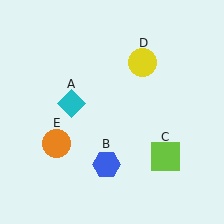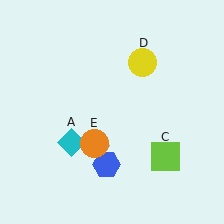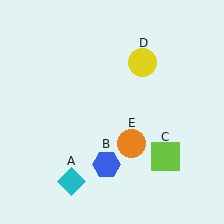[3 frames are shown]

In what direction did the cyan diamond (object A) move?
The cyan diamond (object A) moved down.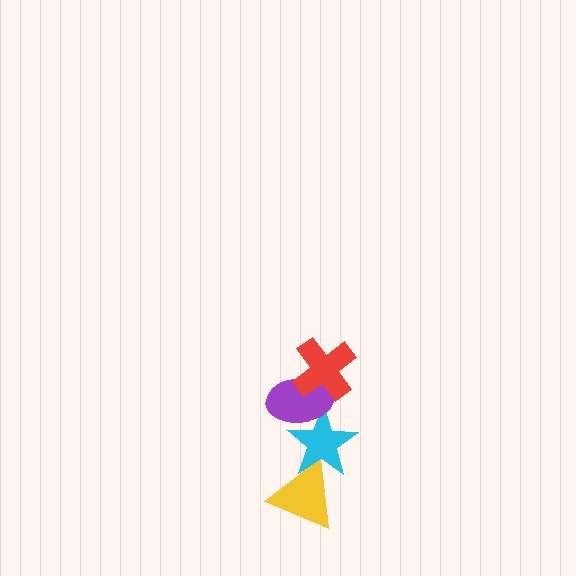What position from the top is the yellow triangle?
The yellow triangle is 4th from the top.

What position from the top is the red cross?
The red cross is 1st from the top.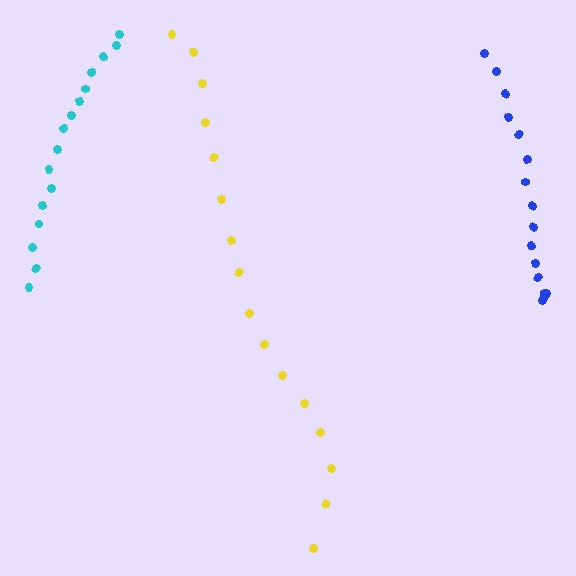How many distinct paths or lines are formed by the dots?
There are 3 distinct paths.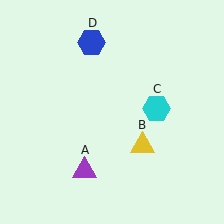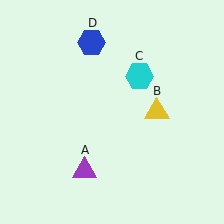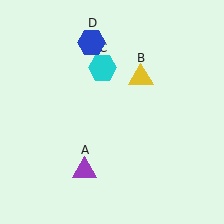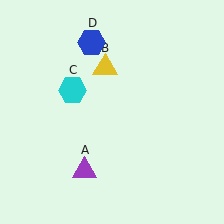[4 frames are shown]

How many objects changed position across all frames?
2 objects changed position: yellow triangle (object B), cyan hexagon (object C).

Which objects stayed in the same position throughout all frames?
Purple triangle (object A) and blue hexagon (object D) remained stationary.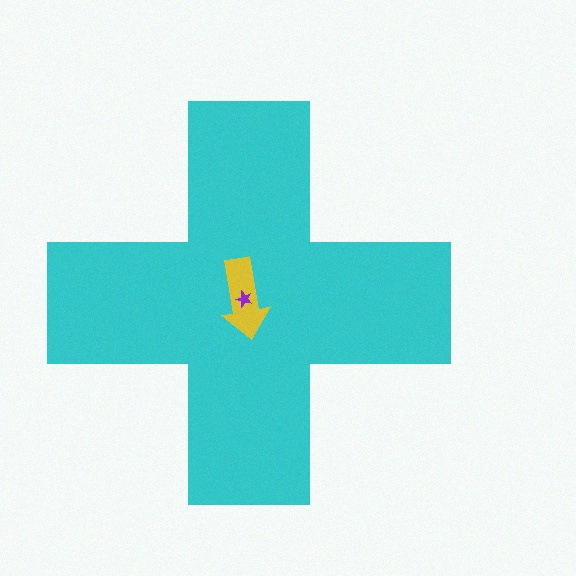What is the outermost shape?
The cyan cross.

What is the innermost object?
The purple star.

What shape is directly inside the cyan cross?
The yellow arrow.